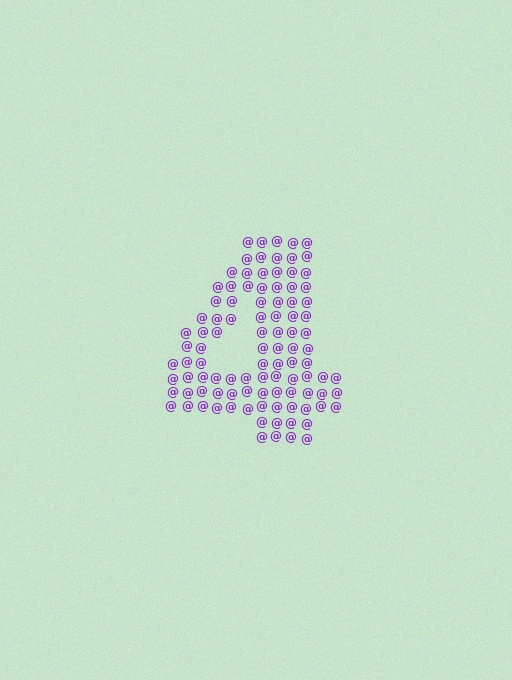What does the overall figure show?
The overall figure shows the digit 4.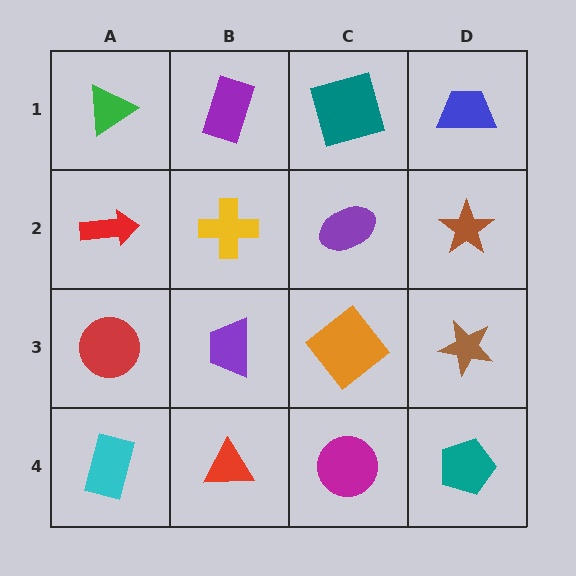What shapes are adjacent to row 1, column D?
A brown star (row 2, column D), a teal square (row 1, column C).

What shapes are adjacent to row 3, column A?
A red arrow (row 2, column A), a cyan rectangle (row 4, column A), a purple trapezoid (row 3, column B).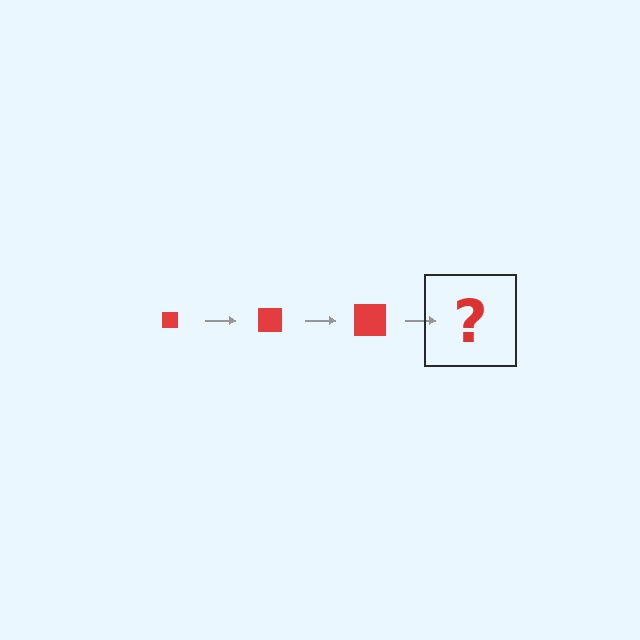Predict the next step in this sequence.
The next step is a red square, larger than the previous one.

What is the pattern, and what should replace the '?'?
The pattern is that the square gets progressively larger each step. The '?' should be a red square, larger than the previous one.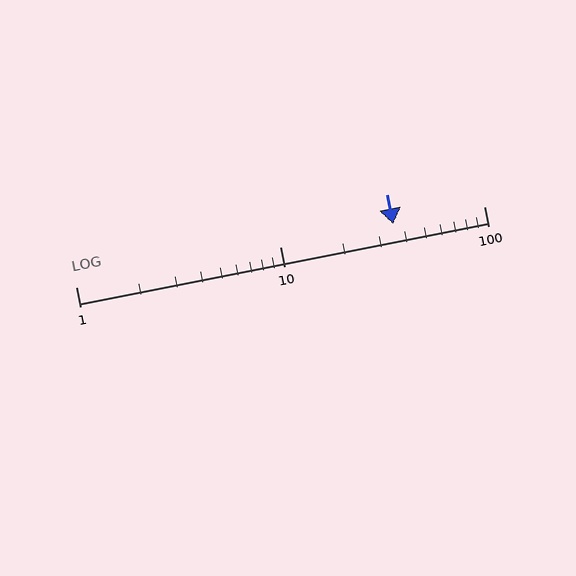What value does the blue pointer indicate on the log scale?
The pointer indicates approximately 36.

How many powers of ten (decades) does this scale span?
The scale spans 2 decades, from 1 to 100.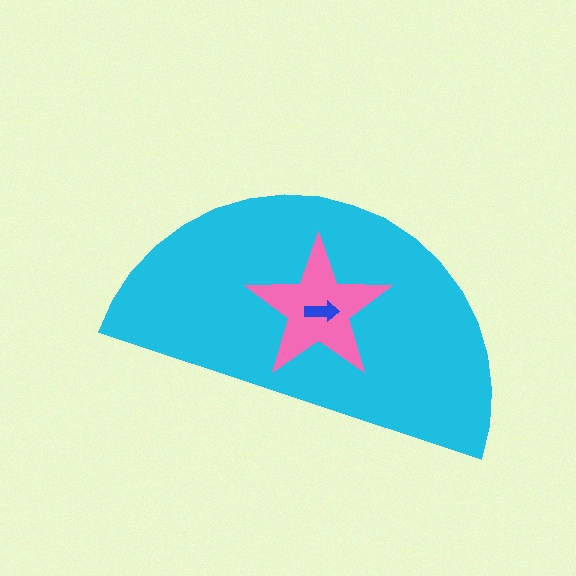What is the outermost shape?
The cyan semicircle.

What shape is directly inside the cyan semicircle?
The pink star.